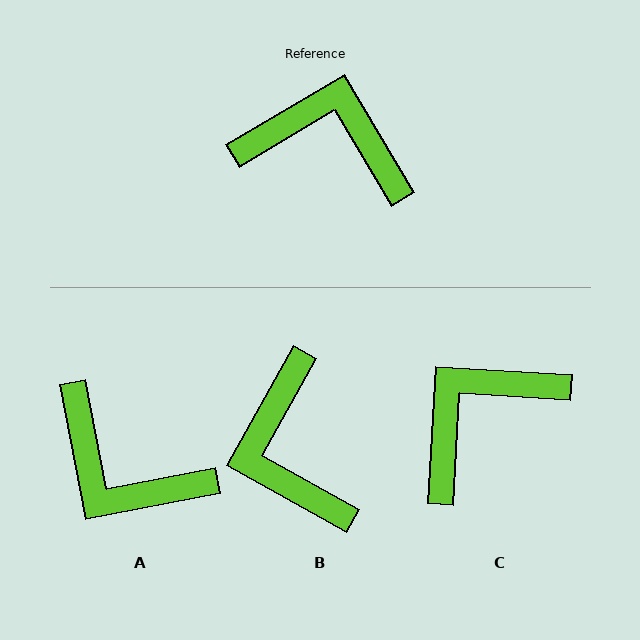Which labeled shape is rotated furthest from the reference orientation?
A, about 160 degrees away.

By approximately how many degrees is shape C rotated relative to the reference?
Approximately 56 degrees counter-clockwise.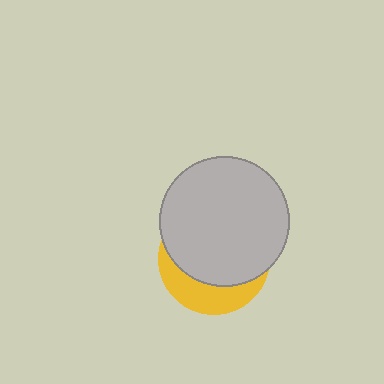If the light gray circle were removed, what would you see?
You would see the complete yellow circle.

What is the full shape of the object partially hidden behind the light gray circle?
The partially hidden object is a yellow circle.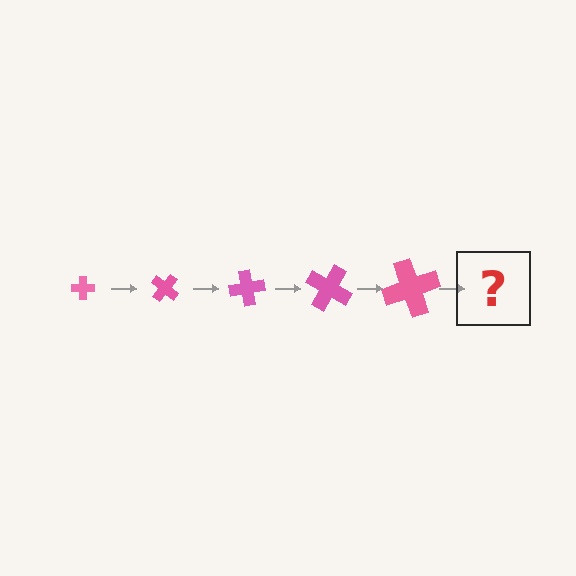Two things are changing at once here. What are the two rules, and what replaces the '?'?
The two rules are that the cross grows larger each step and it rotates 40 degrees each step. The '?' should be a cross, larger than the previous one and rotated 200 degrees from the start.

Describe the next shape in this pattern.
It should be a cross, larger than the previous one and rotated 200 degrees from the start.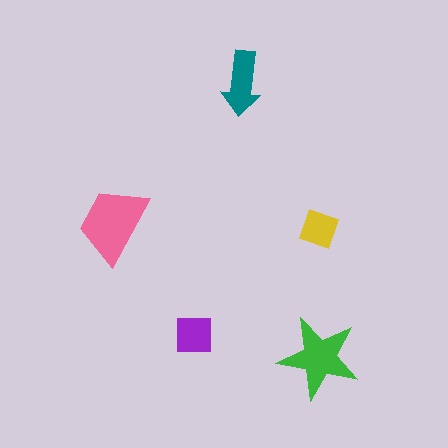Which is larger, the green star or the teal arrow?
The green star.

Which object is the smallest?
The yellow diamond.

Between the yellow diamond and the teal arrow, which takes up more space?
The teal arrow.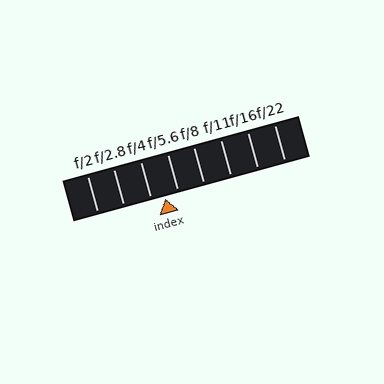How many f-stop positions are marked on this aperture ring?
There are 8 f-stop positions marked.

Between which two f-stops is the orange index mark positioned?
The index mark is between f/4 and f/5.6.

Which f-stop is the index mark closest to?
The index mark is closest to f/5.6.